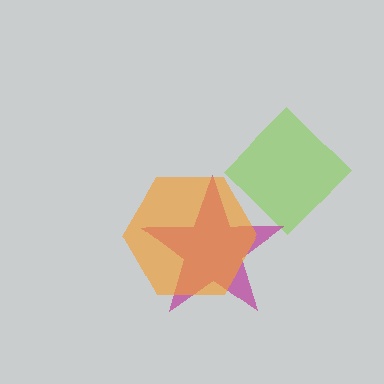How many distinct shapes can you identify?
There are 3 distinct shapes: a lime diamond, a magenta star, an orange hexagon.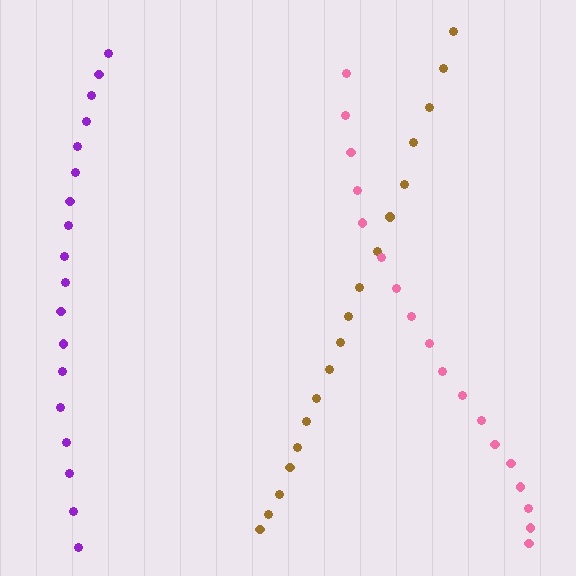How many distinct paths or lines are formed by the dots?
There are 3 distinct paths.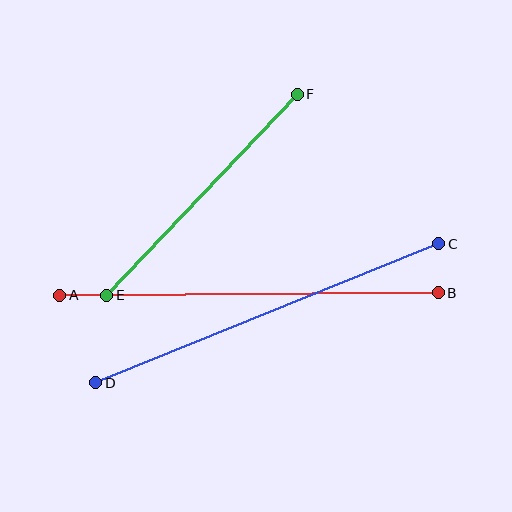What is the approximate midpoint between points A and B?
The midpoint is at approximately (249, 294) pixels.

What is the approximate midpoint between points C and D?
The midpoint is at approximately (267, 313) pixels.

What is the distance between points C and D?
The distance is approximately 370 pixels.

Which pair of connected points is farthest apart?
Points A and B are farthest apart.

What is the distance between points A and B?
The distance is approximately 379 pixels.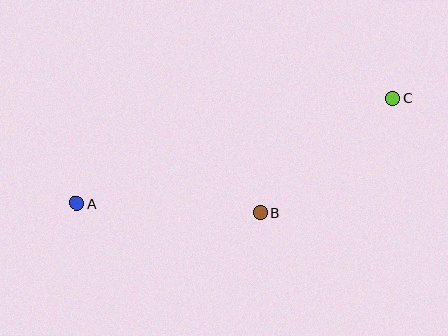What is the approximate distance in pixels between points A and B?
The distance between A and B is approximately 184 pixels.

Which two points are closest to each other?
Points B and C are closest to each other.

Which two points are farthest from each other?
Points A and C are farthest from each other.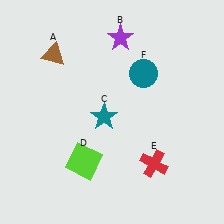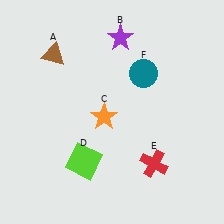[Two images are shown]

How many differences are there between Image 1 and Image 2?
There is 1 difference between the two images.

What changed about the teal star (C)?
In Image 1, C is teal. In Image 2, it changed to orange.